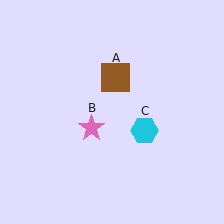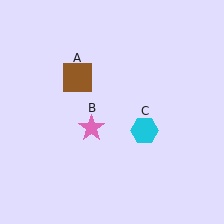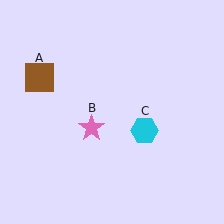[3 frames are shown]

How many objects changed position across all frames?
1 object changed position: brown square (object A).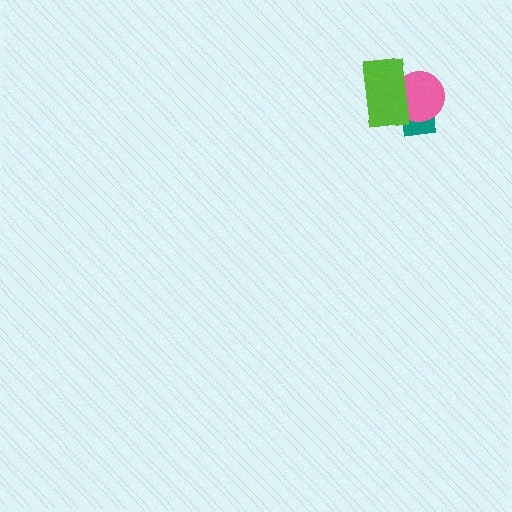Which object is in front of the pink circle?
The lime rectangle is in front of the pink circle.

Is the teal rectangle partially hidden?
Yes, it is partially covered by another shape.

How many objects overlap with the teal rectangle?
2 objects overlap with the teal rectangle.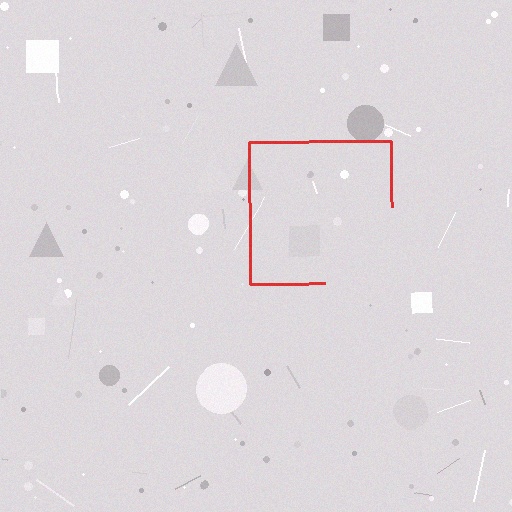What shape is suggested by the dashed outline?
The dashed outline suggests a square.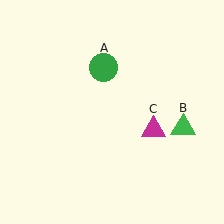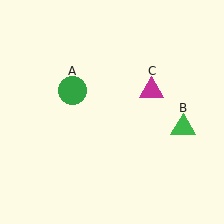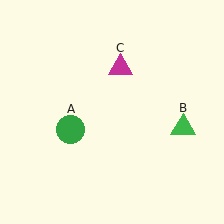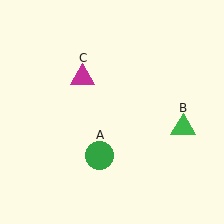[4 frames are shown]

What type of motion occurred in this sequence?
The green circle (object A), magenta triangle (object C) rotated counterclockwise around the center of the scene.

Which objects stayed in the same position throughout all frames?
Green triangle (object B) remained stationary.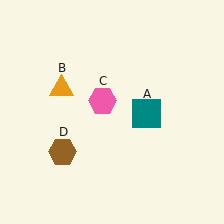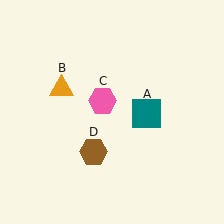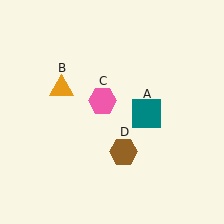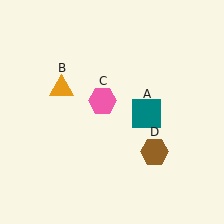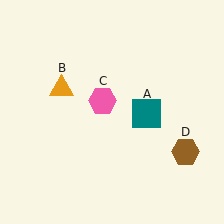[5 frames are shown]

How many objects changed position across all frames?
1 object changed position: brown hexagon (object D).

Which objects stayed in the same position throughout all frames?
Teal square (object A) and orange triangle (object B) and pink hexagon (object C) remained stationary.